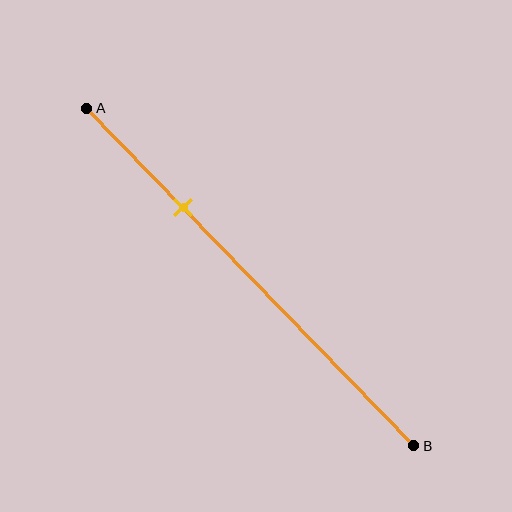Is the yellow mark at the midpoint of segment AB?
No, the mark is at about 30% from A, not at the 50% midpoint.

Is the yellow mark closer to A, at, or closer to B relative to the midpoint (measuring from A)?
The yellow mark is closer to point A than the midpoint of segment AB.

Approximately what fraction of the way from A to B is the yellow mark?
The yellow mark is approximately 30% of the way from A to B.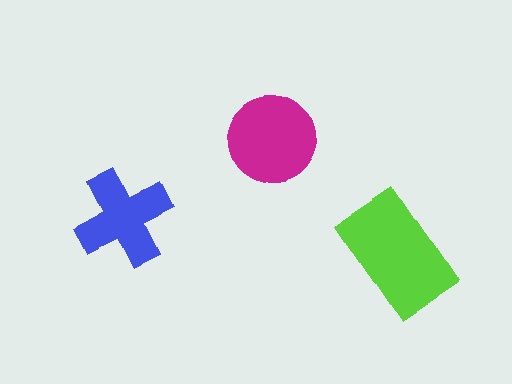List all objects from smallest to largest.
The blue cross, the magenta circle, the lime rectangle.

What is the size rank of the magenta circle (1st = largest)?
2nd.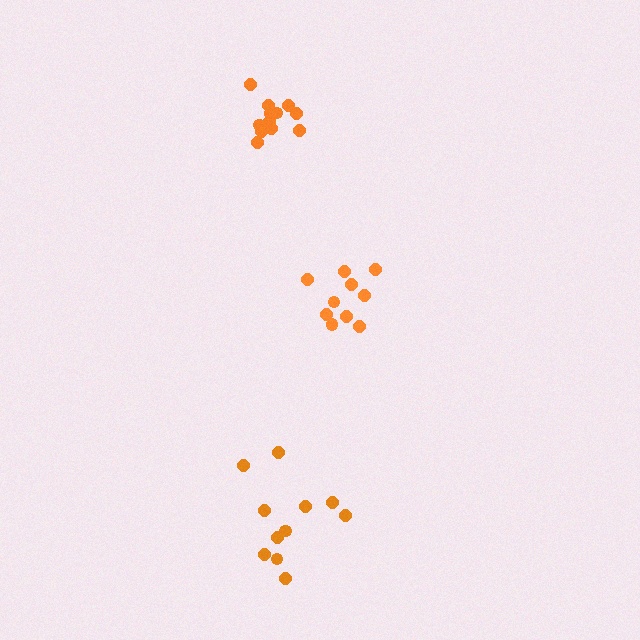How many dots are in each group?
Group 1: 10 dots, Group 2: 12 dots, Group 3: 11 dots (33 total).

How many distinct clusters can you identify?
There are 3 distinct clusters.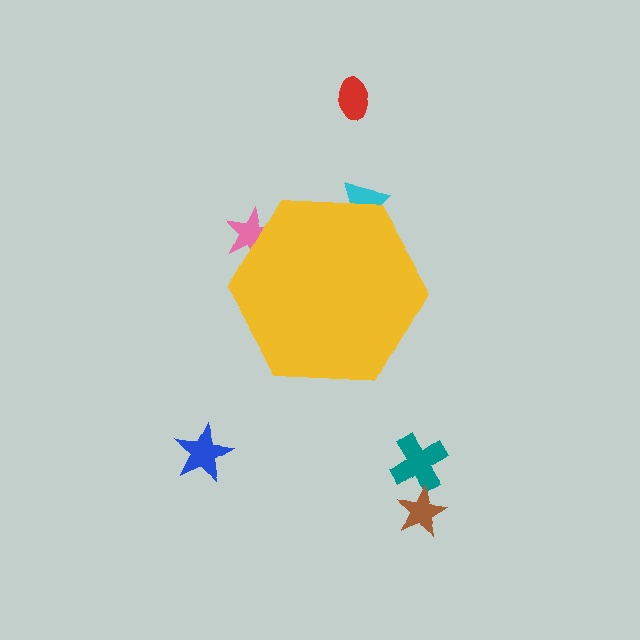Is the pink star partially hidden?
Yes, the pink star is partially hidden behind the yellow hexagon.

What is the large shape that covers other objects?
A yellow hexagon.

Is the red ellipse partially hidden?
No, the red ellipse is fully visible.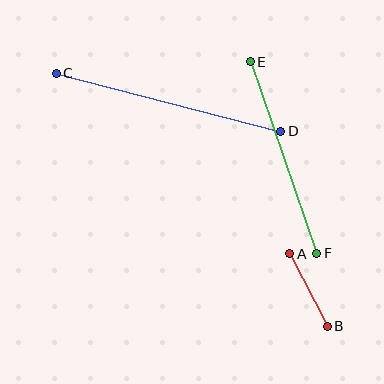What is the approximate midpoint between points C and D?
The midpoint is at approximately (169, 102) pixels.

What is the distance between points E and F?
The distance is approximately 203 pixels.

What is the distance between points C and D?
The distance is approximately 232 pixels.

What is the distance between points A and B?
The distance is approximately 81 pixels.